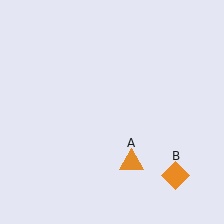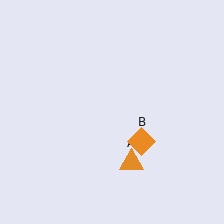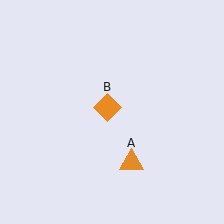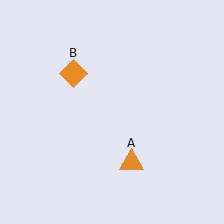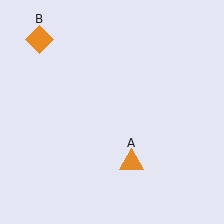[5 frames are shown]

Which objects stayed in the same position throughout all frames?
Orange triangle (object A) remained stationary.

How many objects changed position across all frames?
1 object changed position: orange diamond (object B).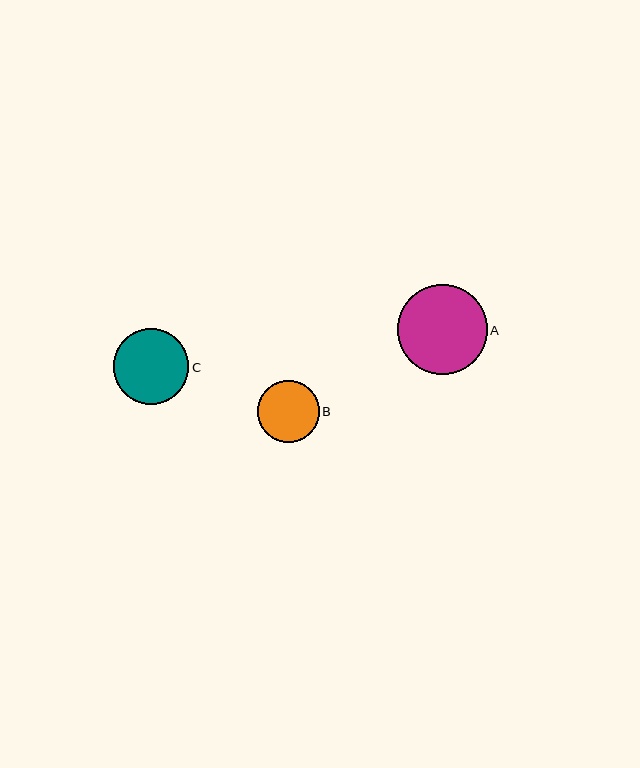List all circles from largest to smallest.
From largest to smallest: A, C, B.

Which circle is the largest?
Circle A is the largest with a size of approximately 90 pixels.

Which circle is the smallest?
Circle B is the smallest with a size of approximately 62 pixels.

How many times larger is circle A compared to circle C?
Circle A is approximately 1.2 times the size of circle C.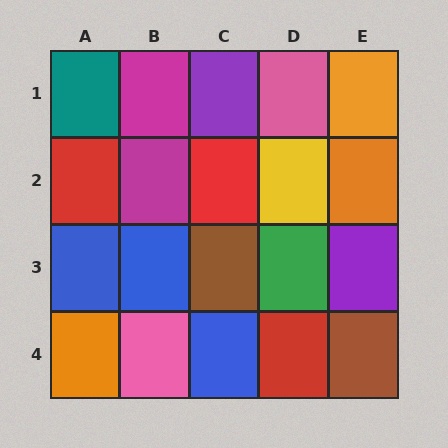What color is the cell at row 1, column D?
Pink.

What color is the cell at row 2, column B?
Magenta.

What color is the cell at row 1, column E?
Orange.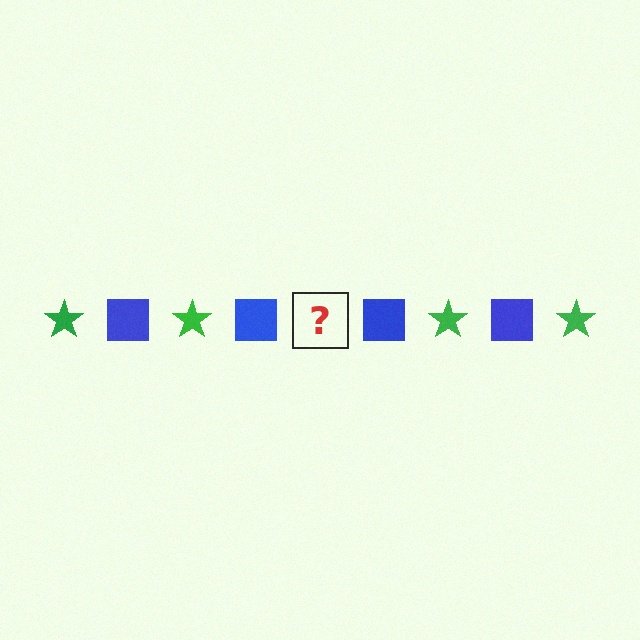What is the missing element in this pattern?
The missing element is a green star.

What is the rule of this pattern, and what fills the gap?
The rule is that the pattern alternates between green star and blue square. The gap should be filled with a green star.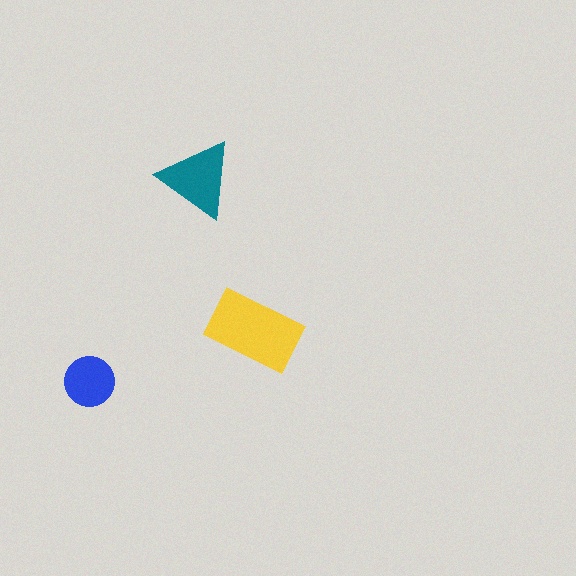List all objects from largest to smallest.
The yellow rectangle, the teal triangle, the blue circle.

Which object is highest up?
The teal triangle is topmost.